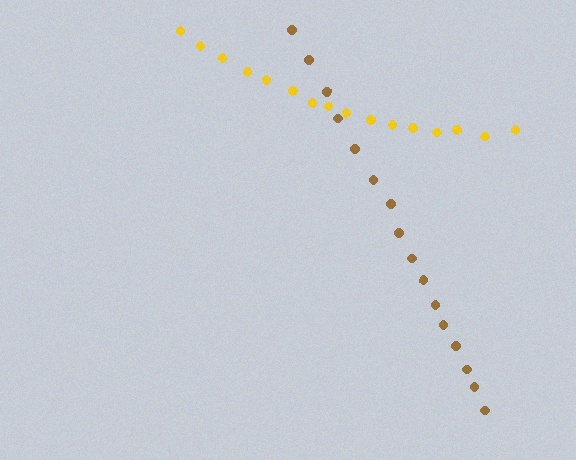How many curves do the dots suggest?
There are 2 distinct paths.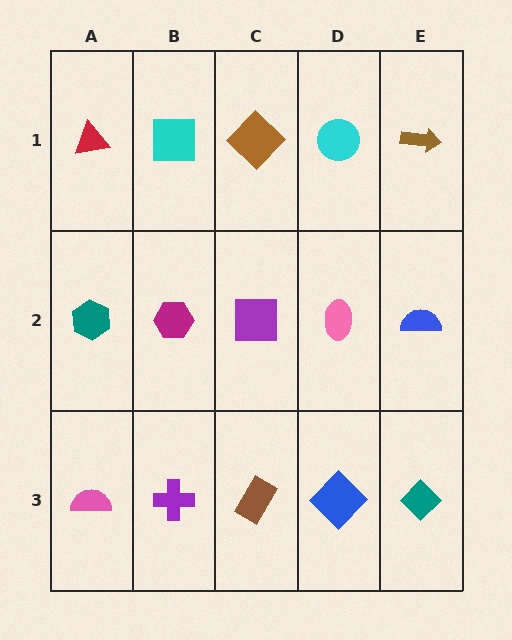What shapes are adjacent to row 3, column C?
A purple square (row 2, column C), a purple cross (row 3, column B), a blue diamond (row 3, column D).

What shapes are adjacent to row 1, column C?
A purple square (row 2, column C), a cyan square (row 1, column B), a cyan circle (row 1, column D).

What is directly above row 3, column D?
A pink ellipse.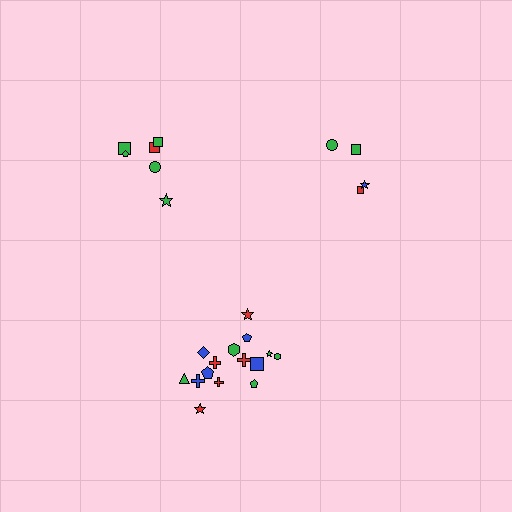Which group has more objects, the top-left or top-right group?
The top-left group.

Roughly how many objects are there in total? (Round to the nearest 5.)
Roughly 25 objects in total.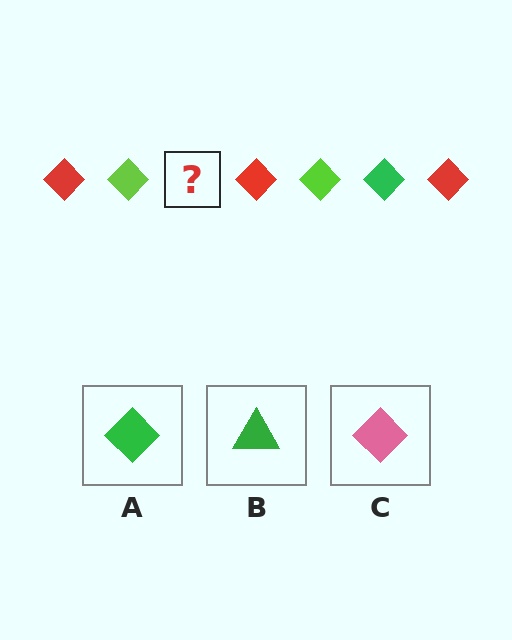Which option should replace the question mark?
Option A.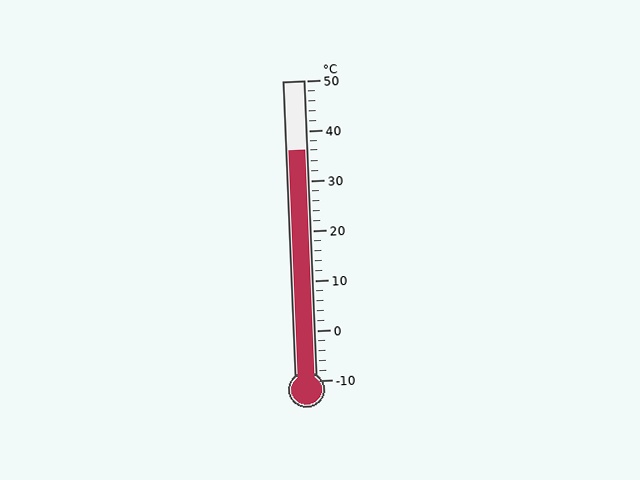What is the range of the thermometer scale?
The thermometer scale ranges from -10°C to 50°C.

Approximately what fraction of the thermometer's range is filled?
The thermometer is filled to approximately 75% of its range.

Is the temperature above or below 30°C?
The temperature is above 30°C.